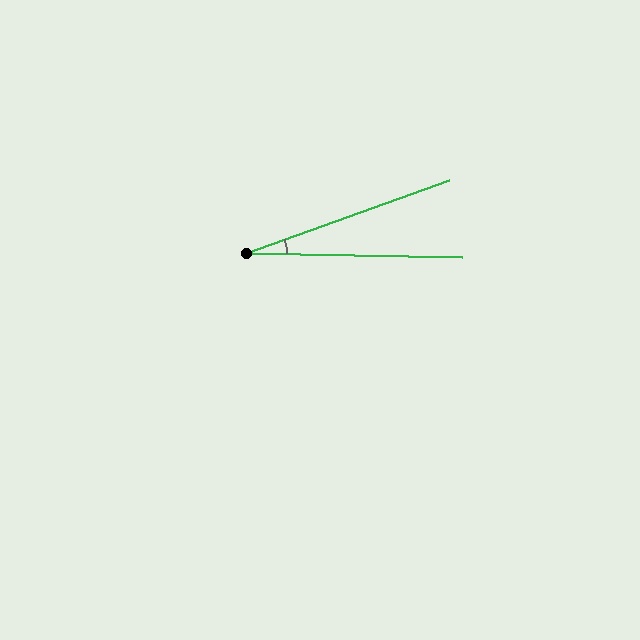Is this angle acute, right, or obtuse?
It is acute.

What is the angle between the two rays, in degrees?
Approximately 21 degrees.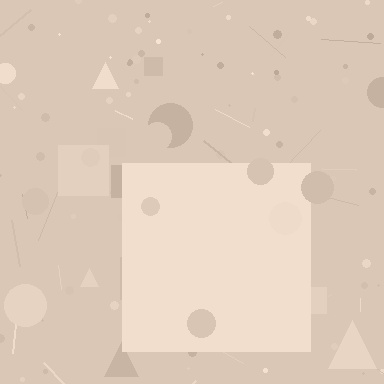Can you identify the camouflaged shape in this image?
The camouflaged shape is a square.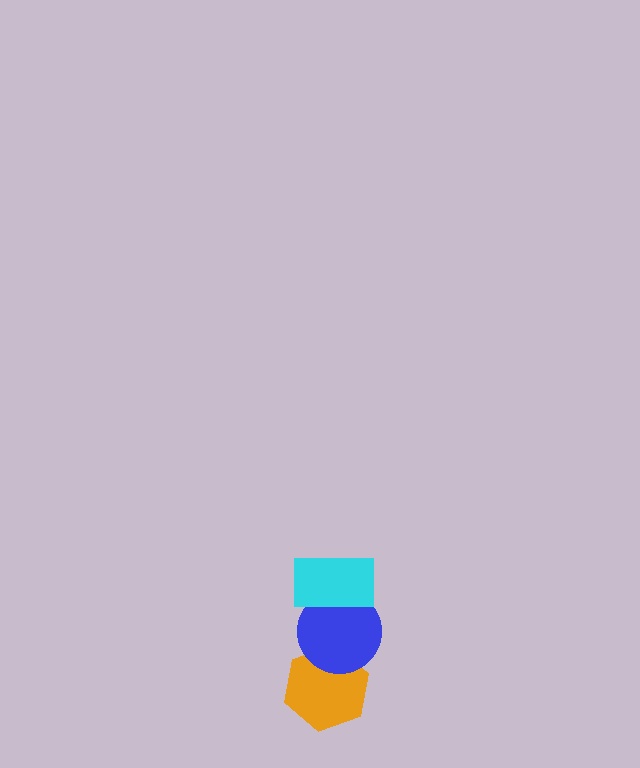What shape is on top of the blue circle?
The cyan rectangle is on top of the blue circle.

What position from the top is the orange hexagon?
The orange hexagon is 3rd from the top.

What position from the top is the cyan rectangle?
The cyan rectangle is 1st from the top.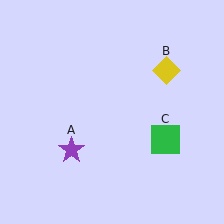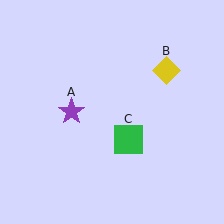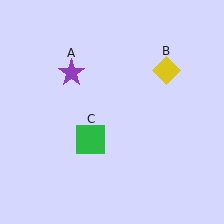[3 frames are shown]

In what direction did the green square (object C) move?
The green square (object C) moved left.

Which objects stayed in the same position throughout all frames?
Yellow diamond (object B) remained stationary.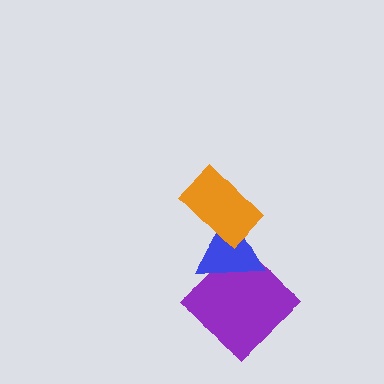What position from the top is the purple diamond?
The purple diamond is 3rd from the top.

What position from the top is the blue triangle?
The blue triangle is 2nd from the top.